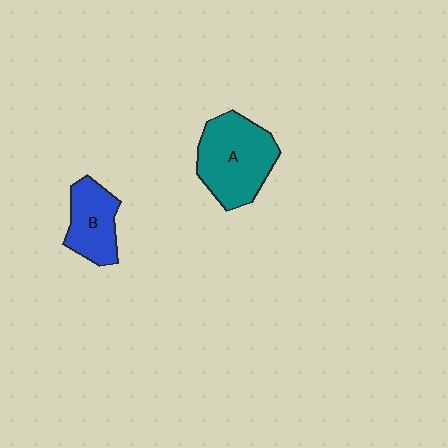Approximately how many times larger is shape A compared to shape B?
Approximately 1.6 times.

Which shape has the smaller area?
Shape B (blue).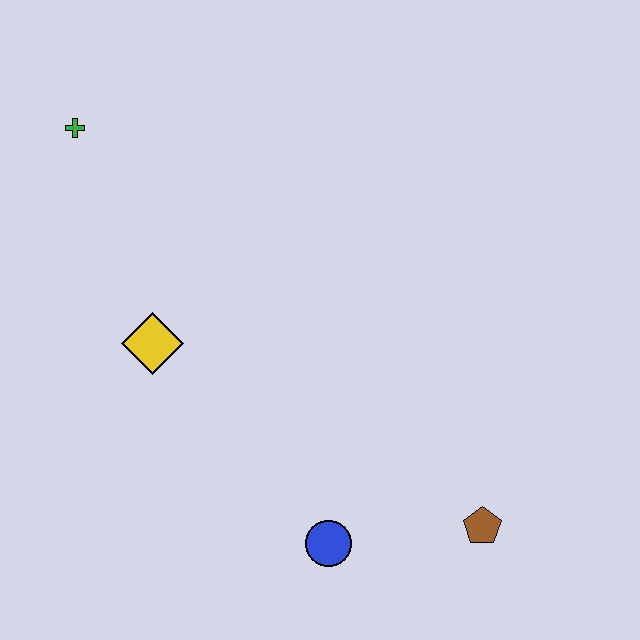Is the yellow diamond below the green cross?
Yes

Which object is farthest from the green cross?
The brown pentagon is farthest from the green cross.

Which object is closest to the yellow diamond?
The green cross is closest to the yellow diamond.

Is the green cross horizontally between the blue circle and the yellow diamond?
No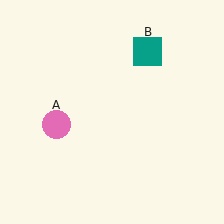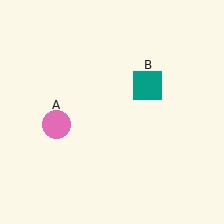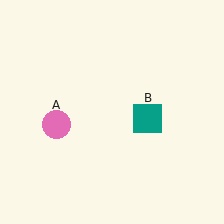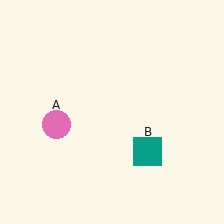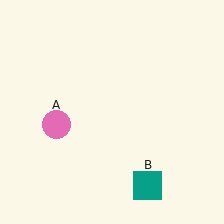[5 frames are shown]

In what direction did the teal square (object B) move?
The teal square (object B) moved down.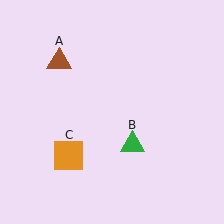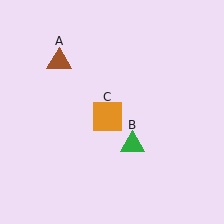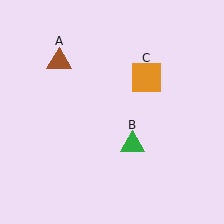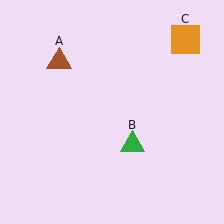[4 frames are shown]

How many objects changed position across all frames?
1 object changed position: orange square (object C).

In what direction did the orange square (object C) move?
The orange square (object C) moved up and to the right.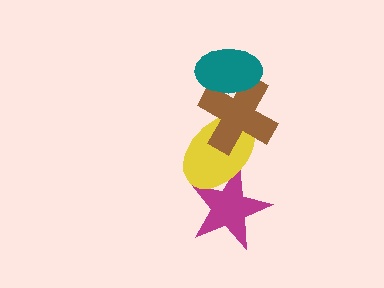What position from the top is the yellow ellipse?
The yellow ellipse is 3rd from the top.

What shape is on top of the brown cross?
The teal ellipse is on top of the brown cross.